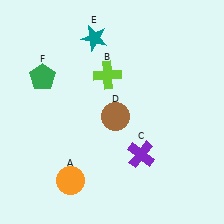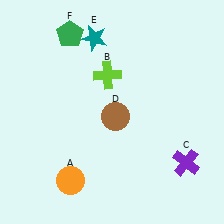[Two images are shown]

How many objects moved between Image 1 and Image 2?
2 objects moved between the two images.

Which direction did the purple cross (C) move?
The purple cross (C) moved right.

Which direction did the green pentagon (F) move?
The green pentagon (F) moved up.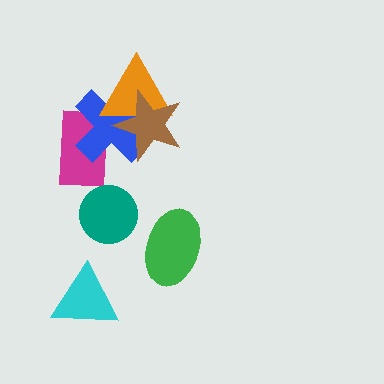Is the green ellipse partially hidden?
No, no other shape covers it.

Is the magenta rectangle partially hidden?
Yes, it is partially covered by another shape.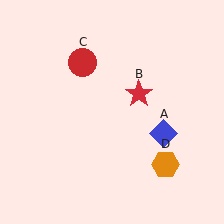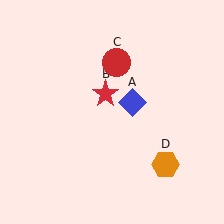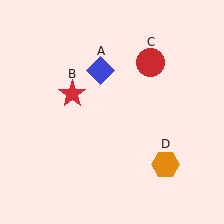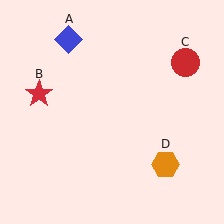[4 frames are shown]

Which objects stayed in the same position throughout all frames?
Orange hexagon (object D) remained stationary.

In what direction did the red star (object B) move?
The red star (object B) moved left.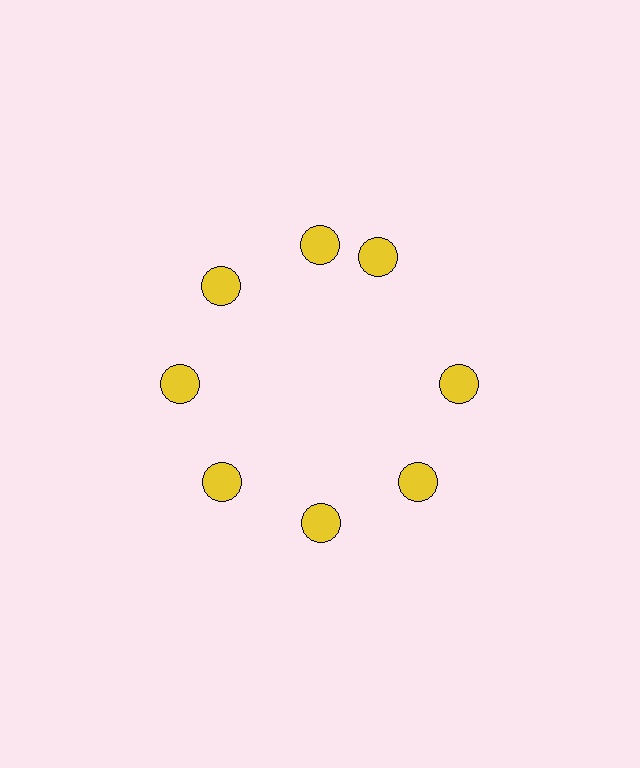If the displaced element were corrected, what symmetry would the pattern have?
It would have 8-fold rotational symmetry — the pattern would map onto itself every 45 degrees.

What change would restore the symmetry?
The symmetry would be restored by rotating it back into even spacing with its neighbors so that all 8 circles sit at equal angles and equal distance from the center.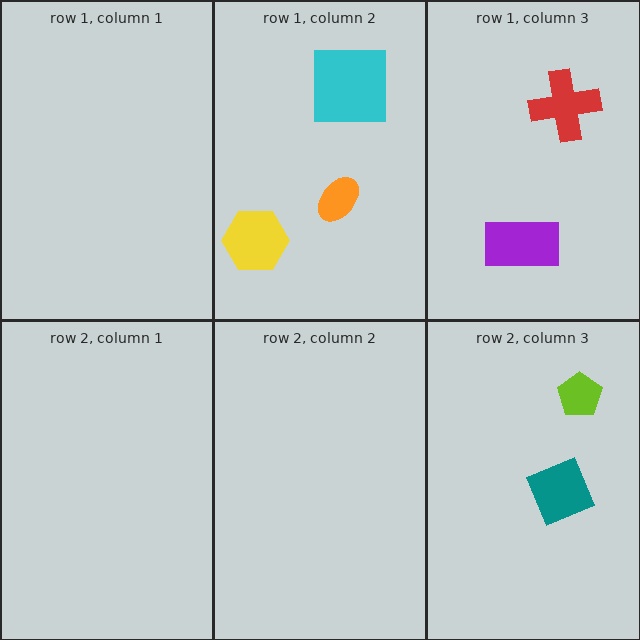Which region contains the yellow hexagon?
The row 1, column 2 region.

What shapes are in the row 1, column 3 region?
The purple rectangle, the red cross.